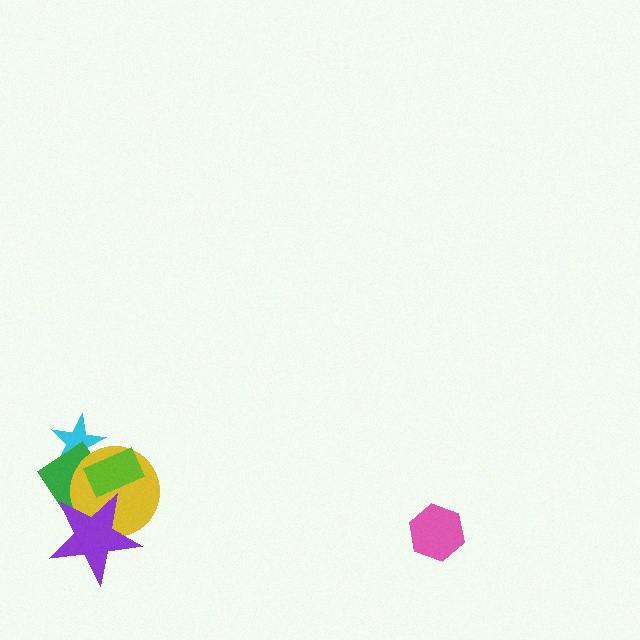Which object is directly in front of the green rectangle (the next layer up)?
The yellow circle is directly in front of the green rectangle.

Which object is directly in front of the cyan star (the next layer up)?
The green rectangle is directly in front of the cyan star.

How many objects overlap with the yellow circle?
4 objects overlap with the yellow circle.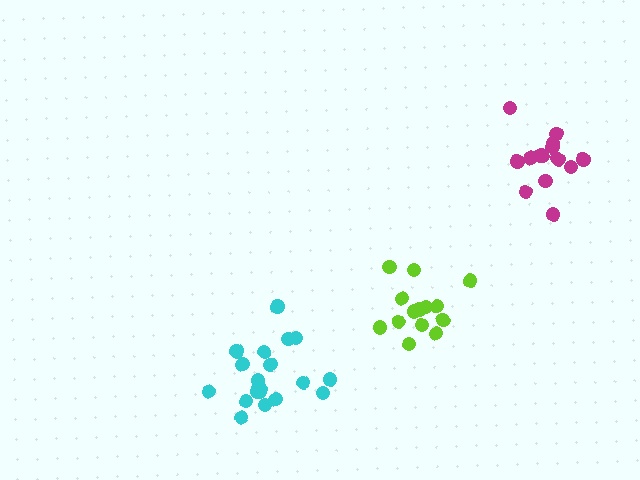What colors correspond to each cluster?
The clusters are colored: lime, cyan, magenta.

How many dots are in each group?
Group 1: 14 dots, Group 2: 19 dots, Group 3: 15 dots (48 total).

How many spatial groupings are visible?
There are 3 spatial groupings.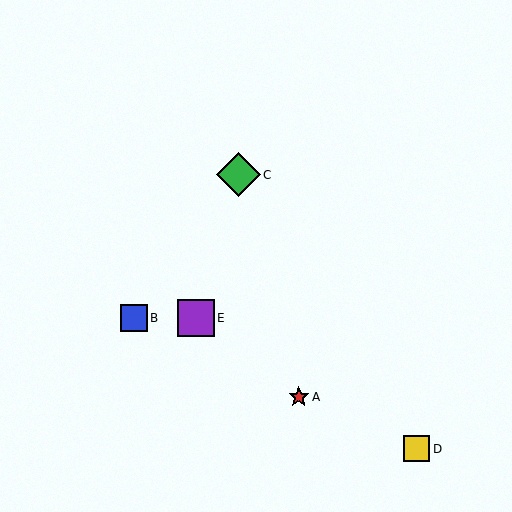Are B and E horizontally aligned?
Yes, both are at y≈318.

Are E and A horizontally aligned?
No, E is at y≈318 and A is at y≈397.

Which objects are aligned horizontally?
Objects B, E are aligned horizontally.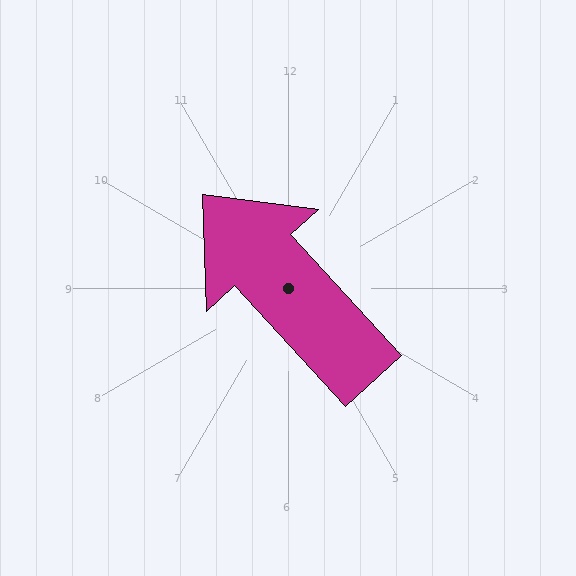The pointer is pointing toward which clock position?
Roughly 11 o'clock.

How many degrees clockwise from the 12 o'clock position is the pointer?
Approximately 318 degrees.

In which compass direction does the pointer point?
Northwest.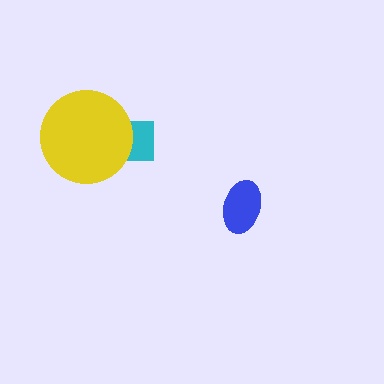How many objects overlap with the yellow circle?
1 object overlaps with the yellow circle.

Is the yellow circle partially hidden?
No, no other shape covers it.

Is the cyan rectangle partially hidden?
Yes, it is partially covered by another shape.